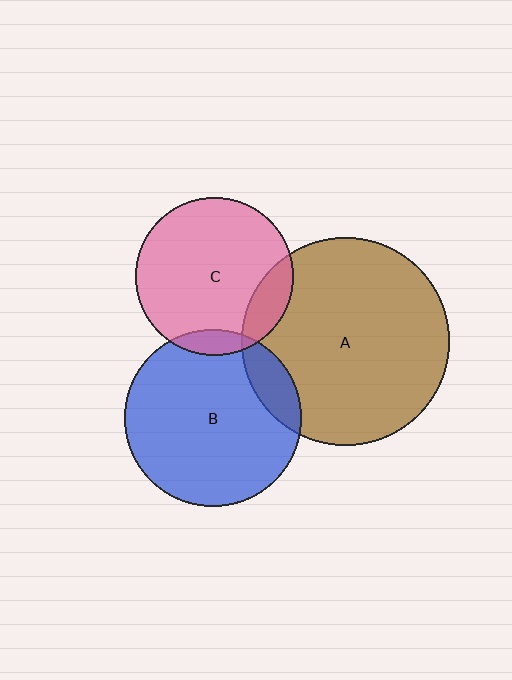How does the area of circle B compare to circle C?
Approximately 1.3 times.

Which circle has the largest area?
Circle A (brown).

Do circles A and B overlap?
Yes.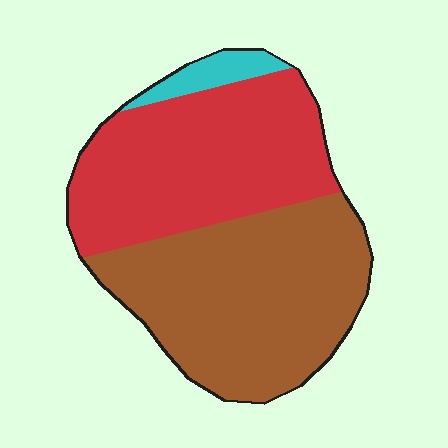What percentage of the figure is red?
Red covers roughly 45% of the figure.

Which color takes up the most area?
Brown, at roughly 50%.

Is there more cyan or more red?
Red.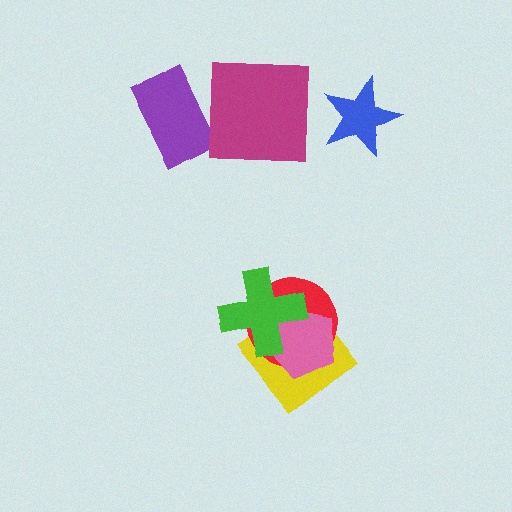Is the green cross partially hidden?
No, no other shape covers it.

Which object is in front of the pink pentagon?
The green cross is in front of the pink pentagon.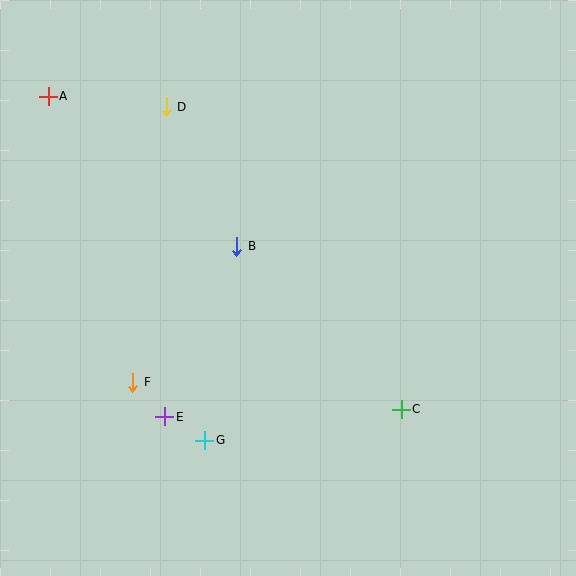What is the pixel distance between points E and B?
The distance between E and B is 185 pixels.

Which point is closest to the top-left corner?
Point A is closest to the top-left corner.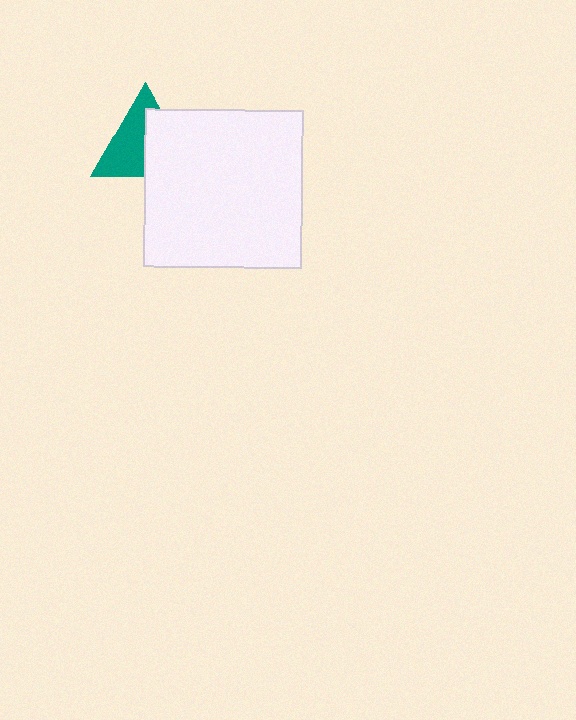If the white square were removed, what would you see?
You would see the complete teal triangle.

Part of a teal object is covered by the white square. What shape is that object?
It is a triangle.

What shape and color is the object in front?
The object in front is a white square.